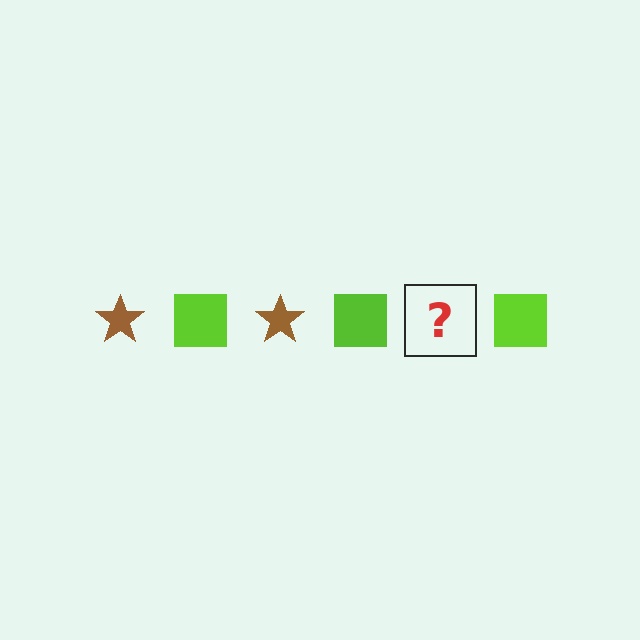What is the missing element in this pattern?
The missing element is a brown star.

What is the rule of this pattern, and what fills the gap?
The rule is that the pattern alternates between brown star and lime square. The gap should be filled with a brown star.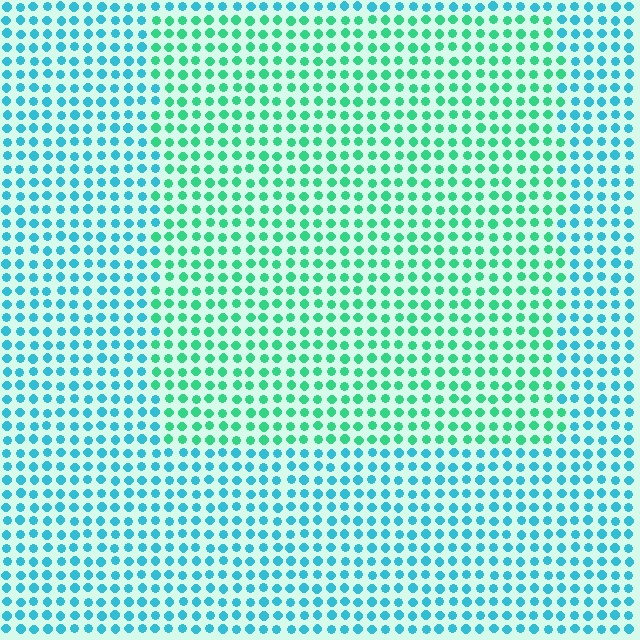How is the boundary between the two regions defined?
The boundary is defined purely by a slight shift in hue (about 38 degrees). Spacing, size, and orientation are identical on both sides.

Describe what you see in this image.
The image is filled with small cyan elements in a uniform arrangement. A rectangle-shaped region is visible where the elements are tinted to a slightly different hue, forming a subtle color boundary.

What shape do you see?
I see a rectangle.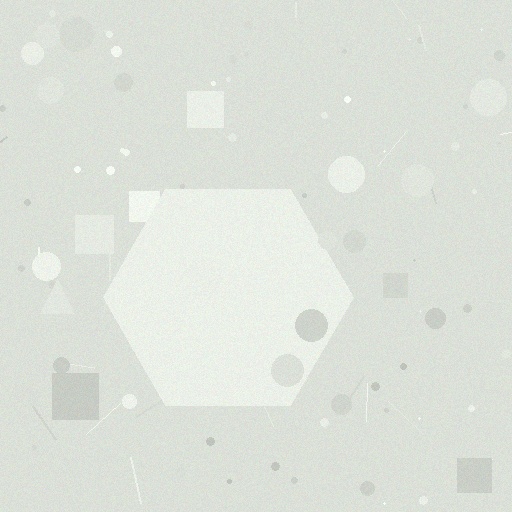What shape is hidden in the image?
A hexagon is hidden in the image.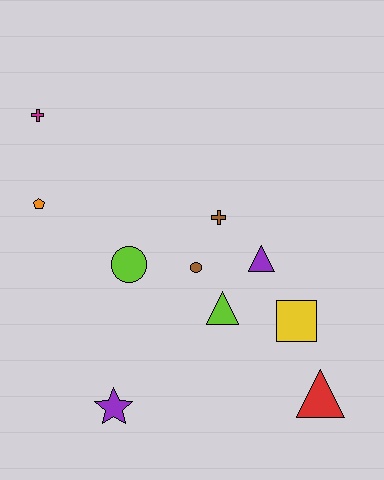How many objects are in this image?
There are 10 objects.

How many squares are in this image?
There is 1 square.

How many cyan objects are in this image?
There are no cyan objects.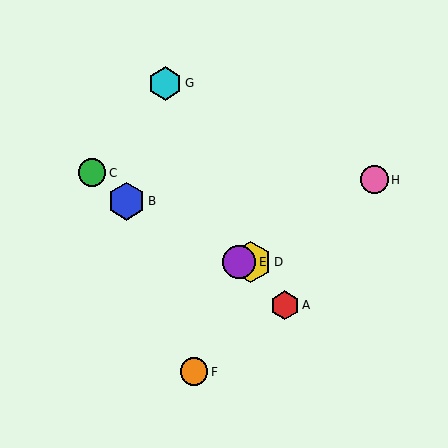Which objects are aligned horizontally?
Objects D, E are aligned horizontally.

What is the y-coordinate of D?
Object D is at y≈262.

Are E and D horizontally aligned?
Yes, both are at y≈262.